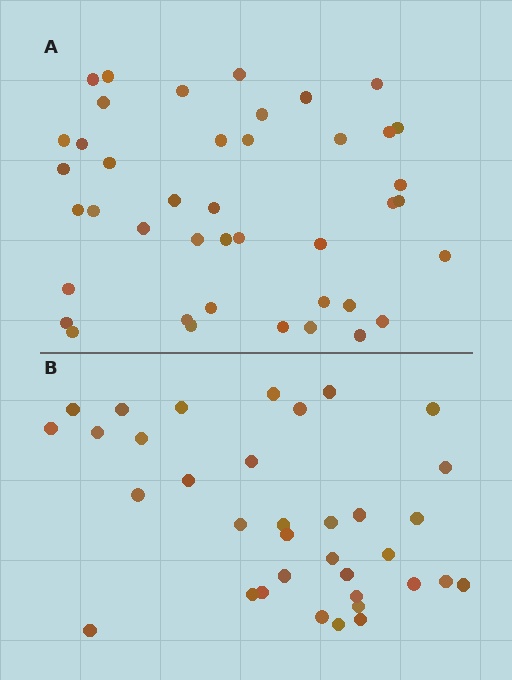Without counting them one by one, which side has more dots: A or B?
Region A (the top region) has more dots.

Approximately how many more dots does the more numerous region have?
Region A has roughly 8 or so more dots than region B.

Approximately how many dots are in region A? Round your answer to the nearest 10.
About 40 dots. (The exact count is 42, which rounds to 40.)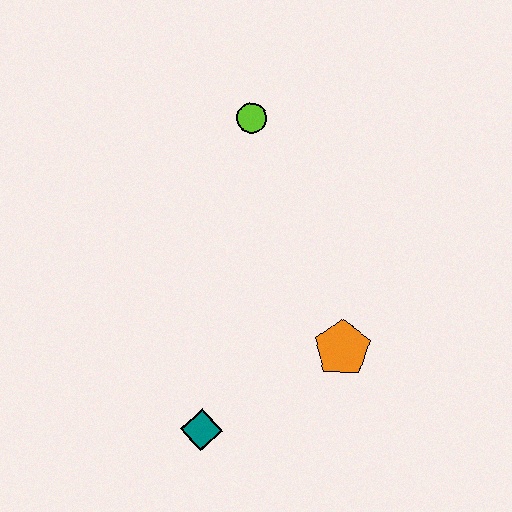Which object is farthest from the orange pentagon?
The lime circle is farthest from the orange pentagon.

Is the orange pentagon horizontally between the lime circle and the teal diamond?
No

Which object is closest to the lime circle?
The orange pentagon is closest to the lime circle.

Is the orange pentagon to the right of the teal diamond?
Yes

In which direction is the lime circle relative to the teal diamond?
The lime circle is above the teal diamond.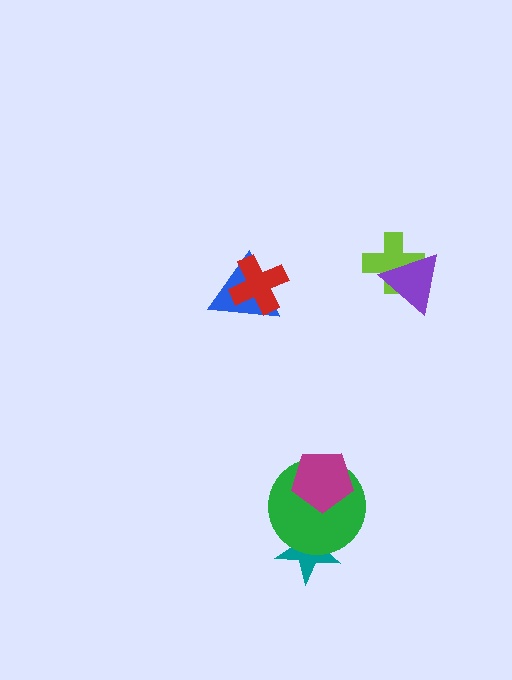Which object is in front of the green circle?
The magenta pentagon is in front of the green circle.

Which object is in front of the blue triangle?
The red cross is in front of the blue triangle.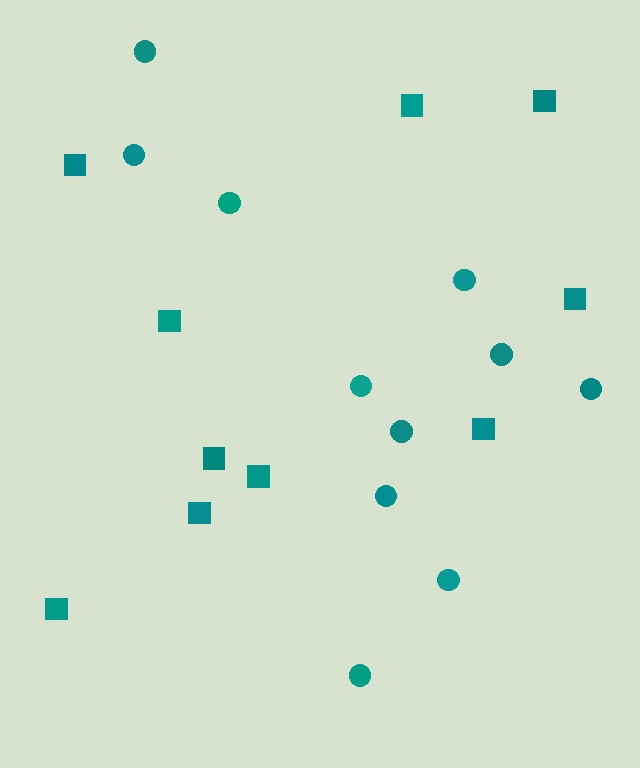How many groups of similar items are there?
There are 2 groups: one group of circles (11) and one group of squares (10).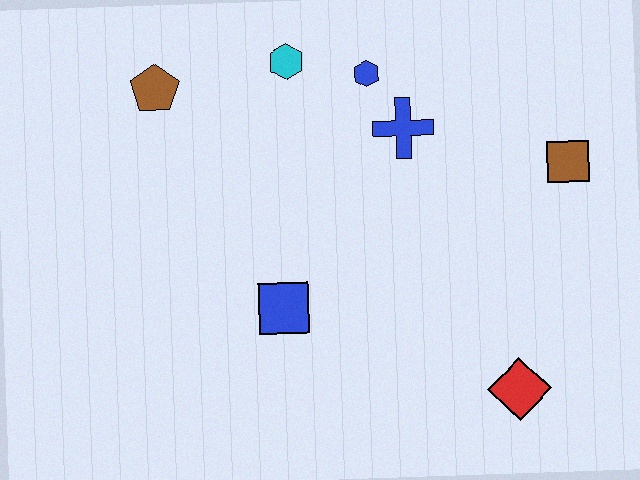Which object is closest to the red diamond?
The brown square is closest to the red diamond.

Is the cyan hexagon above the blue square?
Yes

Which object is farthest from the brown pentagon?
The red diamond is farthest from the brown pentagon.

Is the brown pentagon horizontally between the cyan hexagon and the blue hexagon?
No